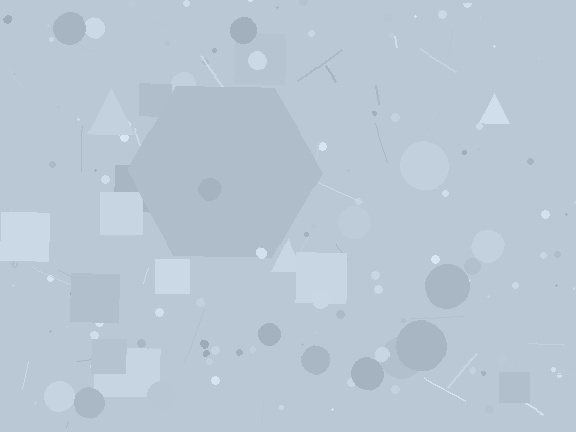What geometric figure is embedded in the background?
A hexagon is embedded in the background.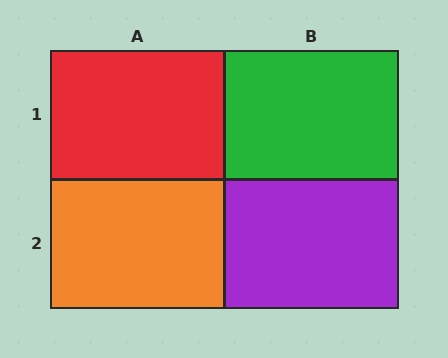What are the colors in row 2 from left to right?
Orange, purple.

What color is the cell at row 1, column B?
Green.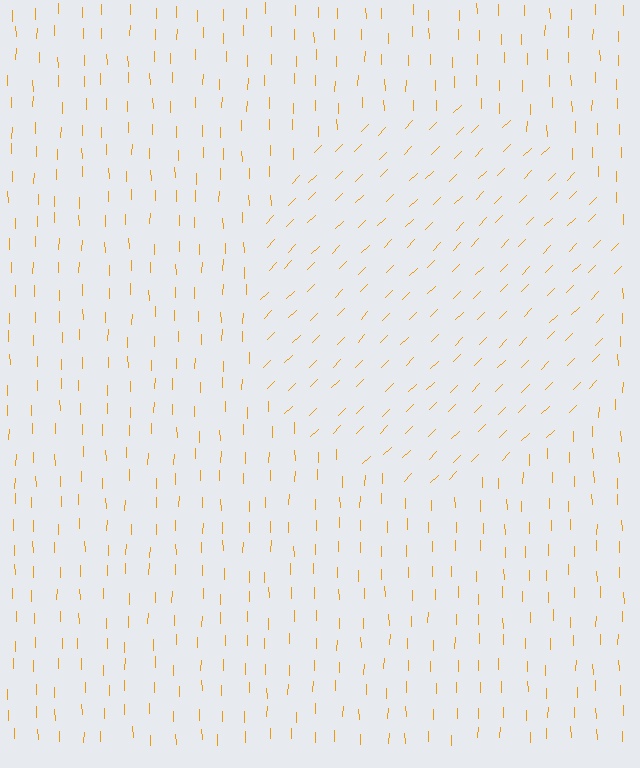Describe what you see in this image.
The image is filled with small orange line segments. A circle region in the image has lines oriented differently from the surrounding lines, creating a visible texture boundary.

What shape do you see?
I see a circle.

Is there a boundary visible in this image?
Yes, there is a texture boundary formed by a change in line orientation.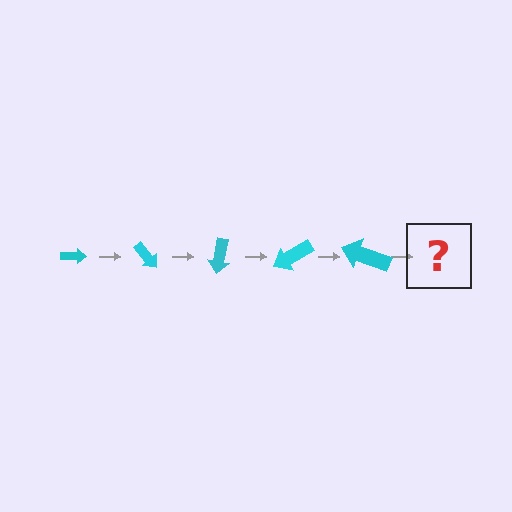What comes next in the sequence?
The next element should be an arrow, larger than the previous one and rotated 250 degrees from the start.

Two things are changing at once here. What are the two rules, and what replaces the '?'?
The two rules are that the arrow grows larger each step and it rotates 50 degrees each step. The '?' should be an arrow, larger than the previous one and rotated 250 degrees from the start.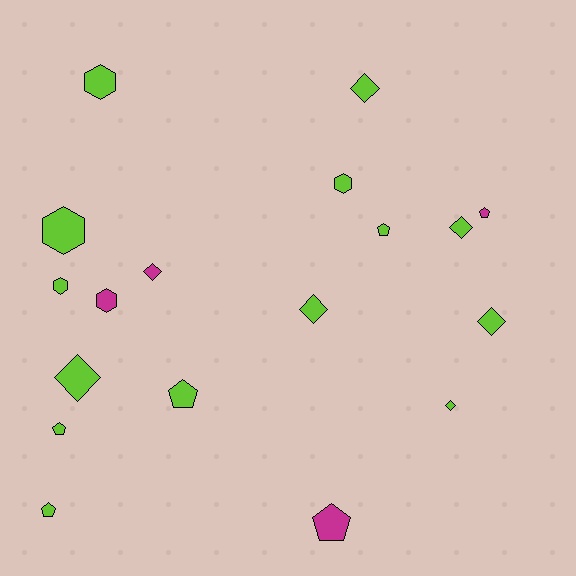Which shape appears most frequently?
Diamond, with 7 objects.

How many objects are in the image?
There are 18 objects.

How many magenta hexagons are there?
There is 1 magenta hexagon.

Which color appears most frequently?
Lime, with 14 objects.